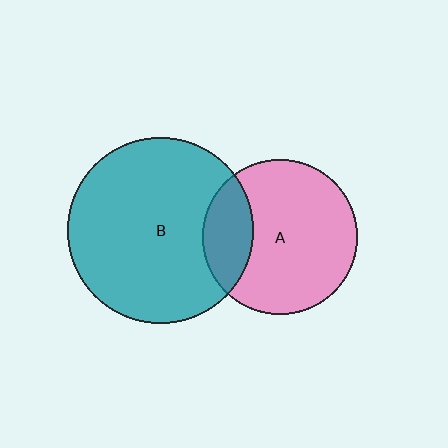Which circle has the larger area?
Circle B (teal).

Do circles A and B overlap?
Yes.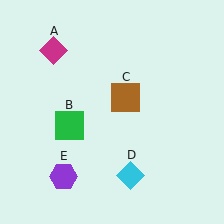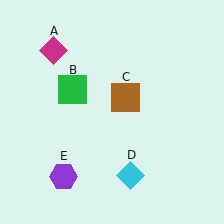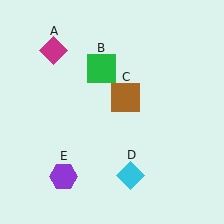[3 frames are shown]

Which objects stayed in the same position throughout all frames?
Magenta diamond (object A) and brown square (object C) and cyan diamond (object D) and purple hexagon (object E) remained stationary.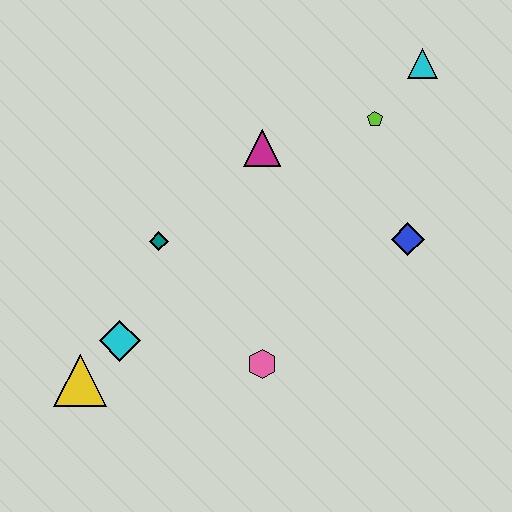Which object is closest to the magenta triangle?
The lime pentagon is closest to the magenta triangle.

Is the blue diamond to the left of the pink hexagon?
No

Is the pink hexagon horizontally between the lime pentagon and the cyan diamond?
Yes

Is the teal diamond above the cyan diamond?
Yes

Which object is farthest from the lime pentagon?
The yellow triangle is farthest from the lime pentagon.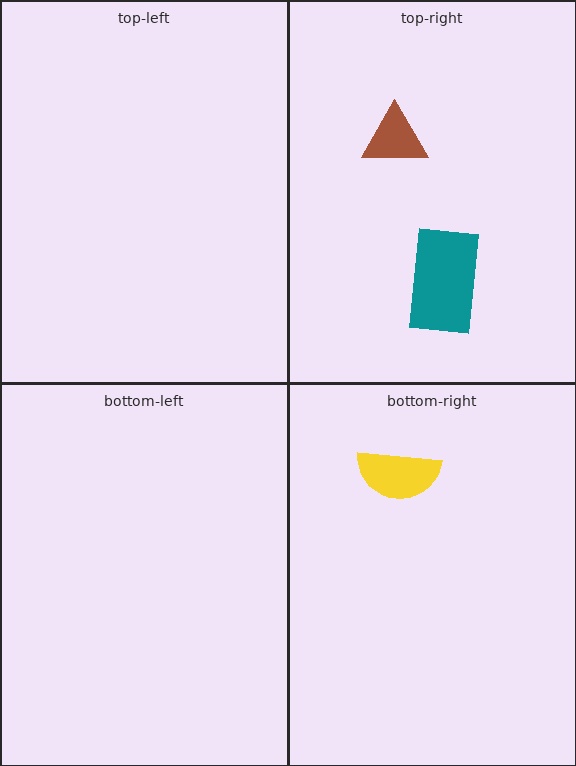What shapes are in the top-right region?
The teal rectangle, the brown triangle.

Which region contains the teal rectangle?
The top-right region.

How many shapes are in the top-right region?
2.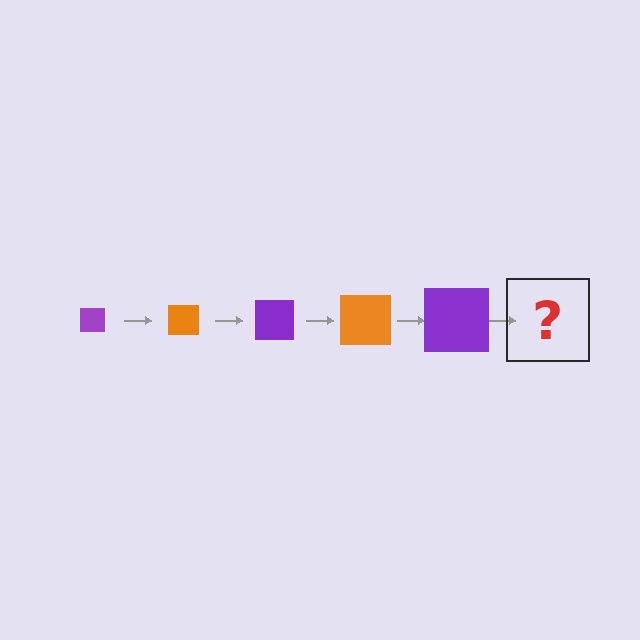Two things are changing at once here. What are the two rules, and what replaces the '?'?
The two rules are that the square grows larger each step and the color cycles through purple and orange. The '?' should be an orange square, larger than the previous one.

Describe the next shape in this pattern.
It should be an orange square, larger than the previous one.